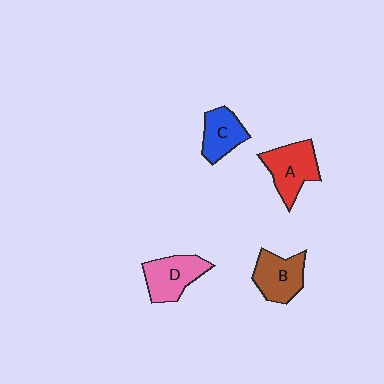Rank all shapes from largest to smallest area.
From largest to smallest: A (red), D (pink), B (brown), C (blue).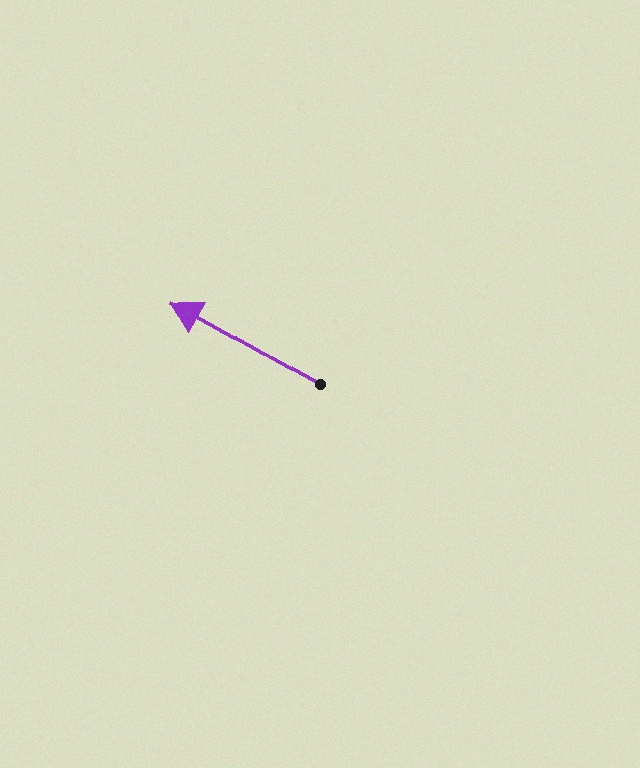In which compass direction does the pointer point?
Northwest.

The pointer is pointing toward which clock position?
Roughly 10 o'clock.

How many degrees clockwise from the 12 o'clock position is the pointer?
Approximately 299 degrees.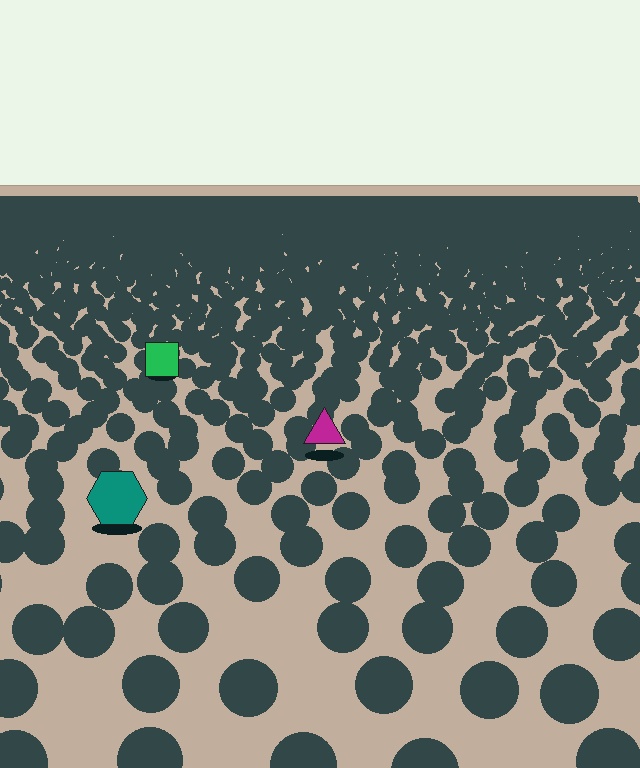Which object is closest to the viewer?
The teal hexagon is closest. The texture marks near it are larger and more spread out.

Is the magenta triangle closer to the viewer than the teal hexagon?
No. The teal hexagon is closer — you can tell from the texture gradient: the ground texture is coarser near it.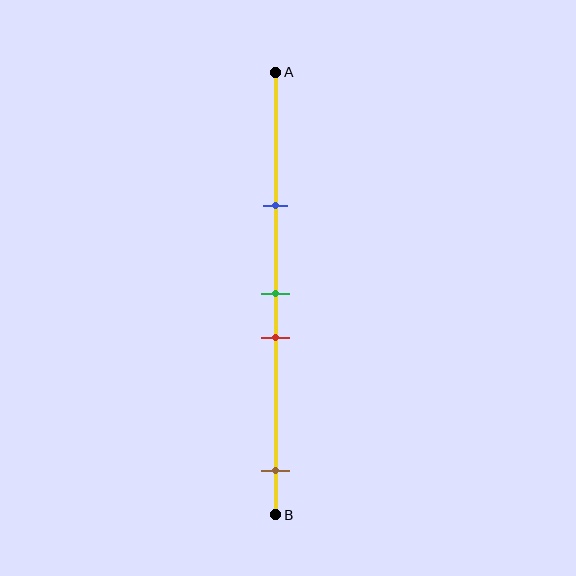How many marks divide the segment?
There are 4 marks dividing the segment.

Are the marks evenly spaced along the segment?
No, the marks are not evenly spaced.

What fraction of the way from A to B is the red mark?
The red mark is approximately 60% (0.6) of the way from A to B.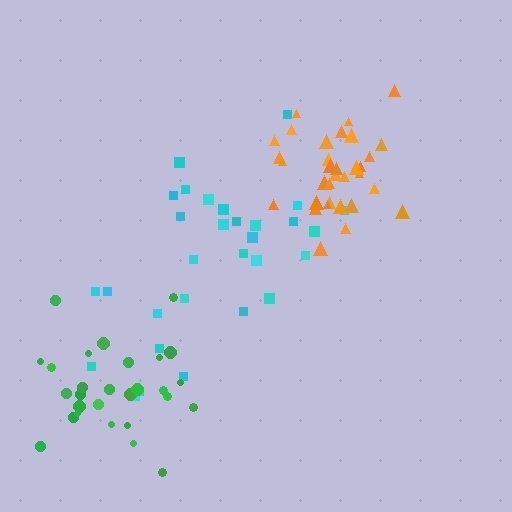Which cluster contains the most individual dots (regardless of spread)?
Orange (34).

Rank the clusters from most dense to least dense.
orange, cyan, green.